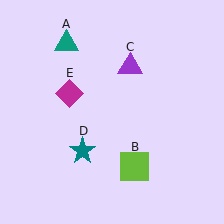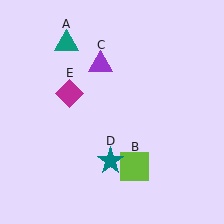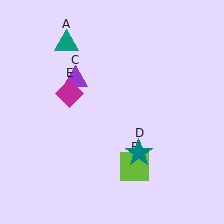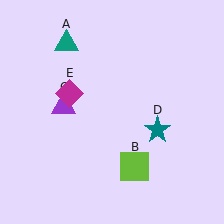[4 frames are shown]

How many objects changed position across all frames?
2 objects changed position: purple triangle (object C), teal star (object D).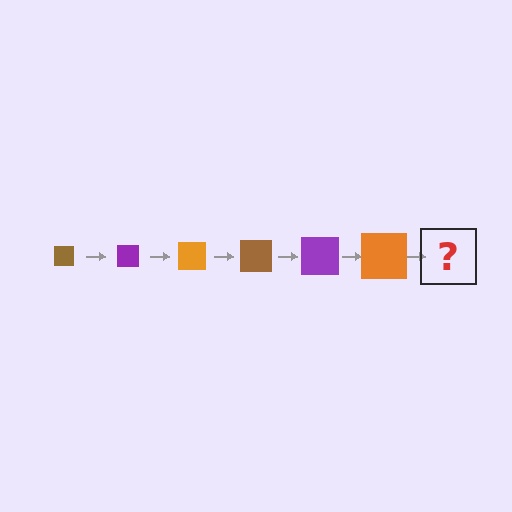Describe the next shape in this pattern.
It should be a brown square, larger than the previous one.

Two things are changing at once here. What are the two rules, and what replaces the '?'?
The two rules are that the square grows larger each step and the color cycles through brown, purple, and orange. The '?' should be a brown square, larger than the previous one.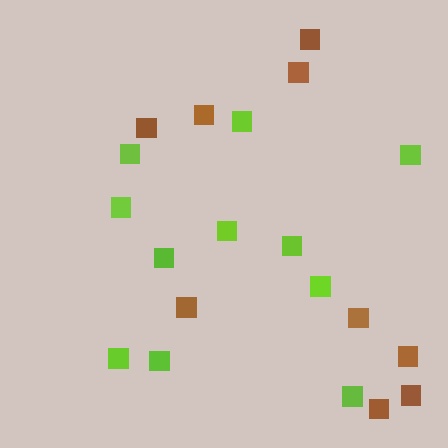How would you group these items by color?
There are 2 groups: one group of brown squares (9) and one group of lime squares (11).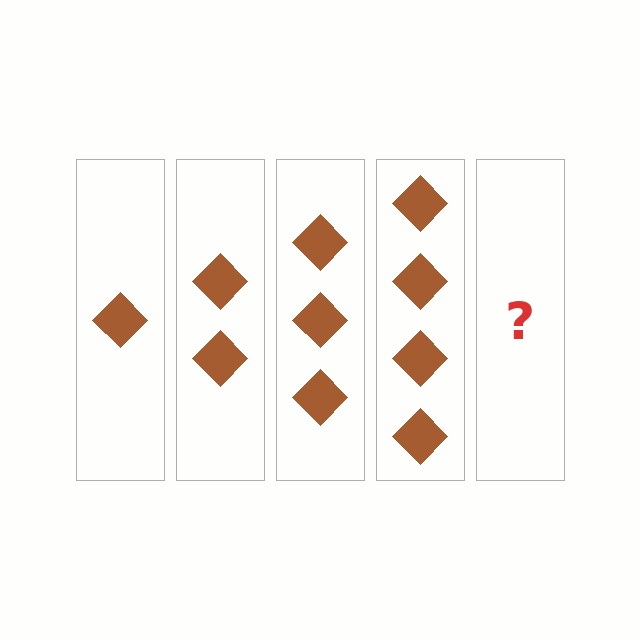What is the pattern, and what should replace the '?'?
The pattern is that each step adds one more diamond. The '?' should be 5 diamonds.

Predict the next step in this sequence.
The next step is 5 diamonds.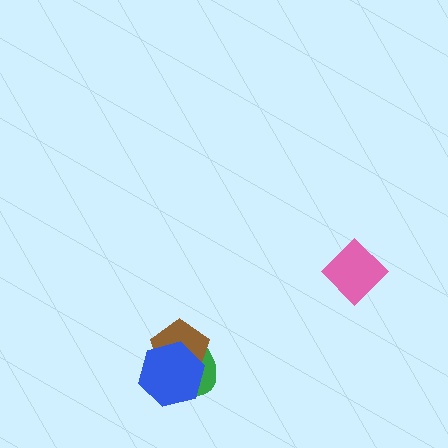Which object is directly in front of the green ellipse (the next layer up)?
The brown pentagon is directly in front of the green ellipse.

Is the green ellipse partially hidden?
Yes, it is partially covered by another shape.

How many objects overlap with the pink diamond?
0 objects overlap with the pink diamond.